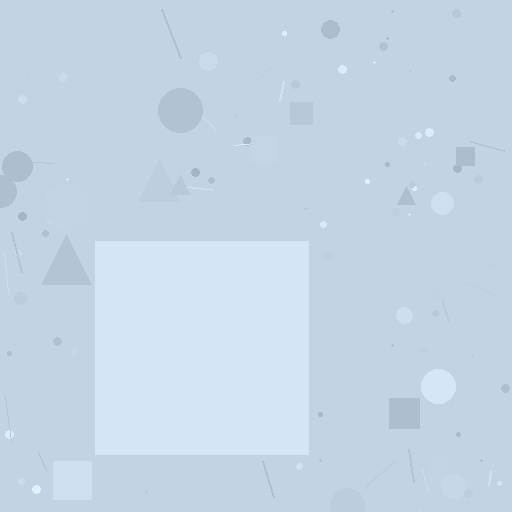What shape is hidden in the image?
A square is hidden in the image.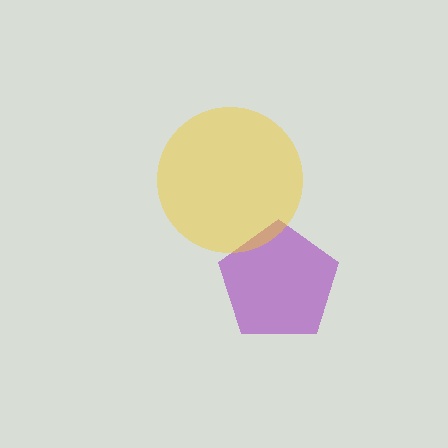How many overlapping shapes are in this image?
There are 2 overlapping shapes in the image.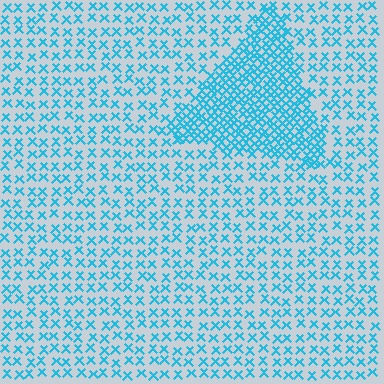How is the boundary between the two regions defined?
The boundary is defined by a change in element density (approximately 2.4x ratio). All elements are the same color, size, and shape.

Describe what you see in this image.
The image contains small cyan elements arranged at two different densities. A triangle-shaped region is visible where the elements are more densely packed than the surrounding area.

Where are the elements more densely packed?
The elements are more densely packed inside the triangle boundary.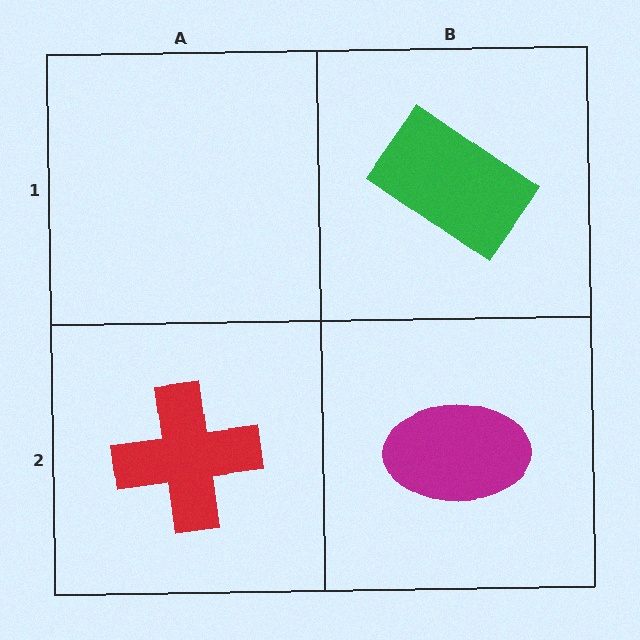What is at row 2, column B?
A magenta ellipse.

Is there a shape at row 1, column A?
No, that cell is empty.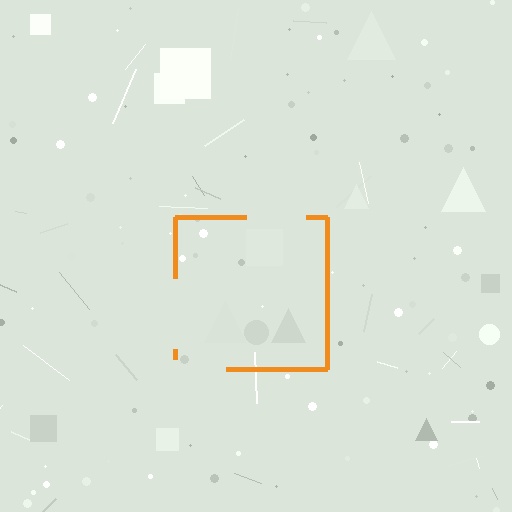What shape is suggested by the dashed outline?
The dashed outline suggests a square.